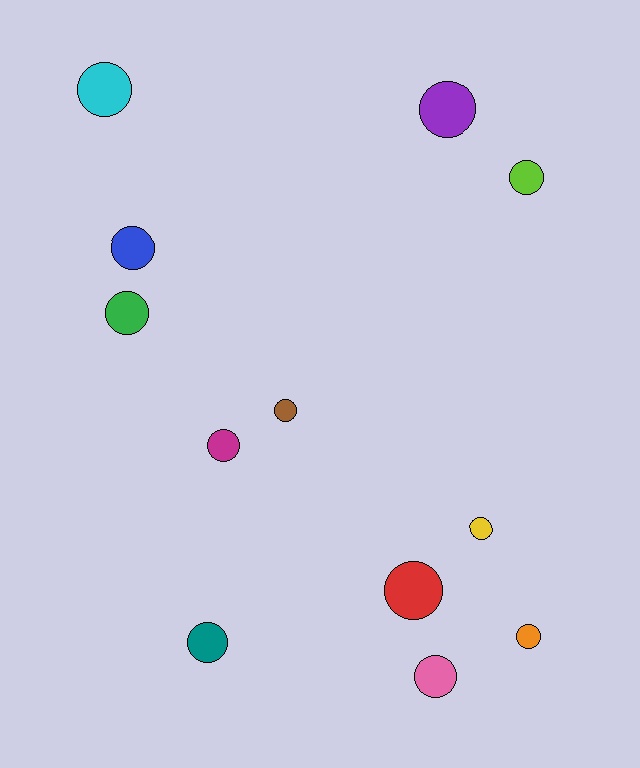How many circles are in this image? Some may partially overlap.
There are 12 circles.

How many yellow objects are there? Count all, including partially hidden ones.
There is 1 yellow object.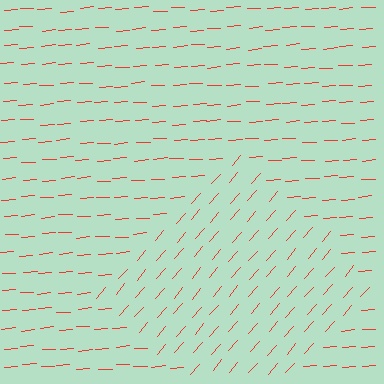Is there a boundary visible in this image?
Yes, there is a texture boundary formed by a change in line orientation.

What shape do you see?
I see a diamond.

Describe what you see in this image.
The image is filled with small red line segments. A diamond region in the image has lines oriented differently from the surrounding lines, creating a visible texture boundary.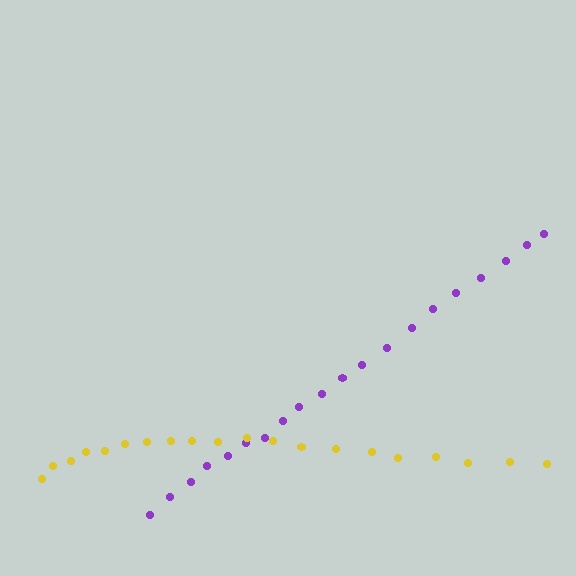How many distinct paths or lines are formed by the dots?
There are 2 distinct paths.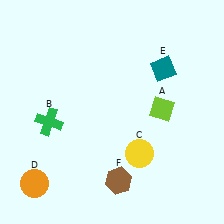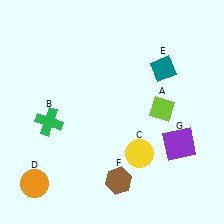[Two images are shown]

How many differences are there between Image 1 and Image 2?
There is 1 difference between the two images.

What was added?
A purple square (G) was added in Image 2.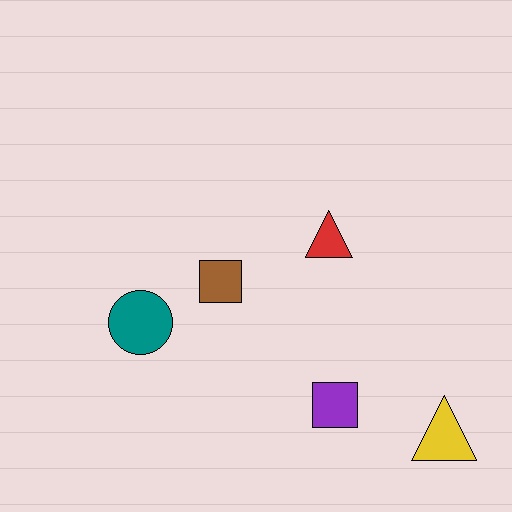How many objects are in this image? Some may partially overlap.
There are 5 objects.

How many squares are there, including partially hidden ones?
There are 2 squares.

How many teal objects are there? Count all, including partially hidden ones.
There is 1 teal object.